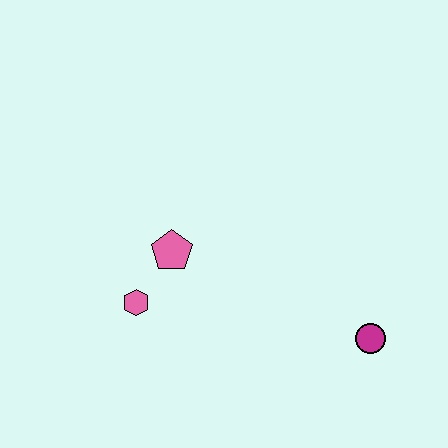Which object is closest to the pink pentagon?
The pink hexagon is closest to the pink pentagon.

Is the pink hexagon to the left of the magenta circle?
Yes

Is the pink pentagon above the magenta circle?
Yes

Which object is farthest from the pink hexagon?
The magenta circle is farthest from the pink hexagon.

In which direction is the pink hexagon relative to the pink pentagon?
The pink hexagon is below the pink pentagon.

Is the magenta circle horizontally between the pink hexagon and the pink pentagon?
No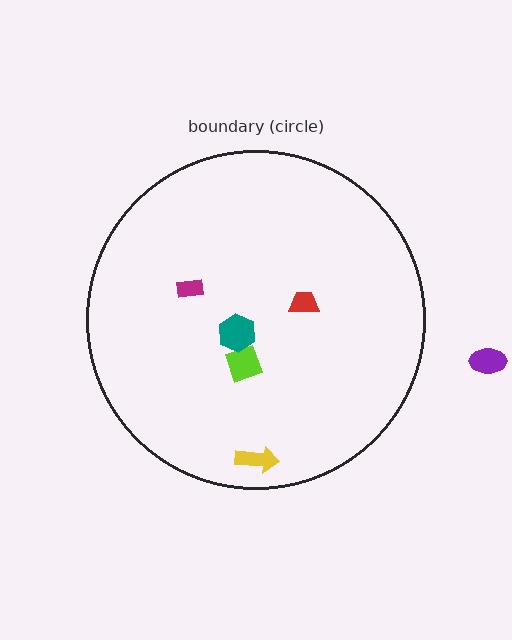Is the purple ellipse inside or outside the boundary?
Outside.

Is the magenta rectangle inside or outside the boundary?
Inside.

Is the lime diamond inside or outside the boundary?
Inside.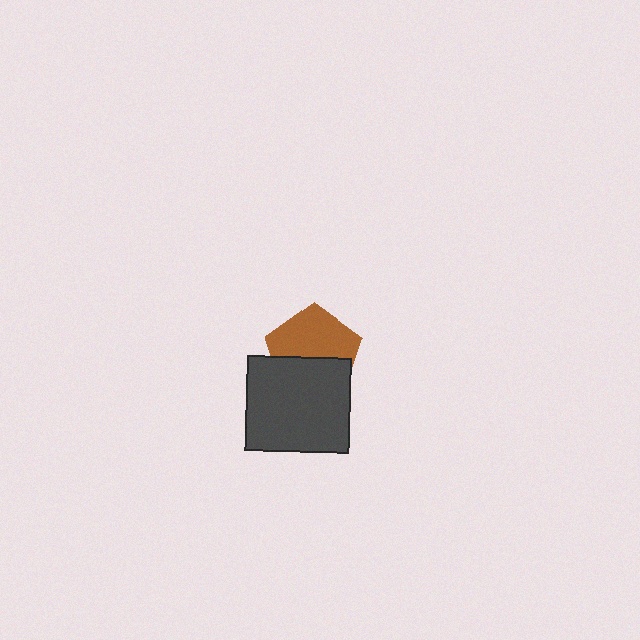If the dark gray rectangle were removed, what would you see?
You would see the complete brown pentagon.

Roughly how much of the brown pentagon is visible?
About half of it is visible (roughly 57%).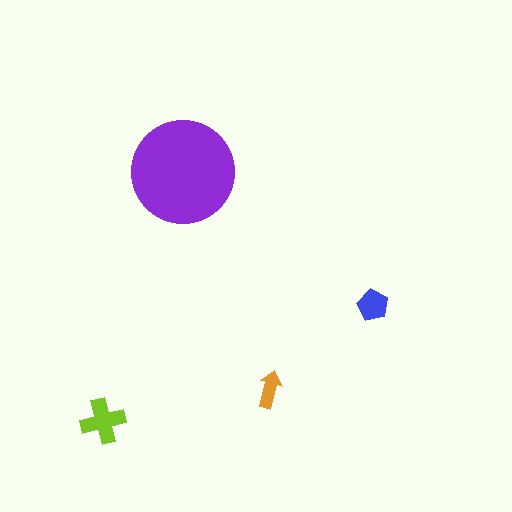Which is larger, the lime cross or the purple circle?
The purple circle.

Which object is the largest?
The purple circle.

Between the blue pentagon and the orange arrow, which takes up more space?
The blue pentagon.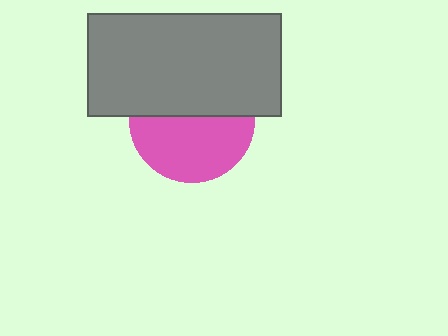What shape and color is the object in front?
The object in front is a gray rectangle.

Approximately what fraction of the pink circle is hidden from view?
Roughly 47% of the pink circle is hidden behind the gray rectangle.